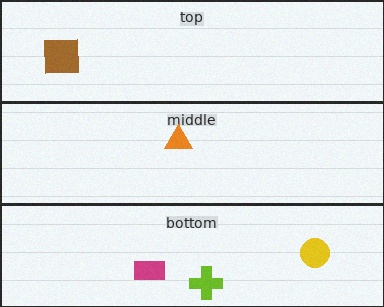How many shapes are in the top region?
1.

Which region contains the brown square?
The top region.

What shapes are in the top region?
The brown square.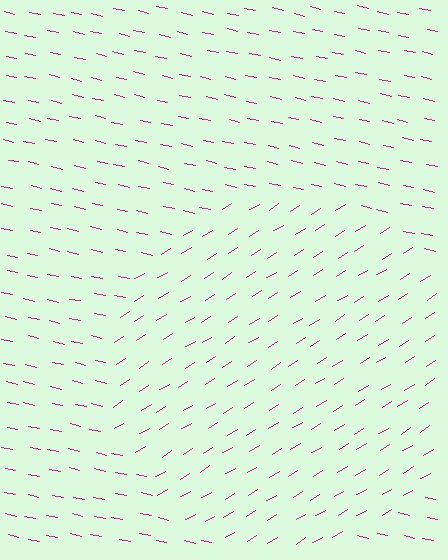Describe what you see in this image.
The image is filled with small magenta line segments. A circle region in the image has lines oriented differently from the surrounding lines, creating a visible texture boundary.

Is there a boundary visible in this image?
Yes, there is a texture boundary formed by a change in line orientation.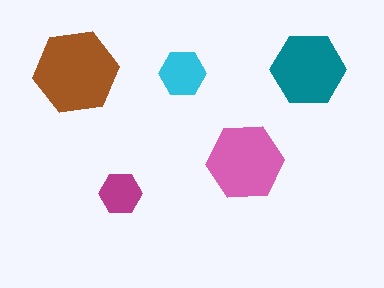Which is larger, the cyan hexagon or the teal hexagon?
The teal one.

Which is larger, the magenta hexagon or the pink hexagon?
The pink one.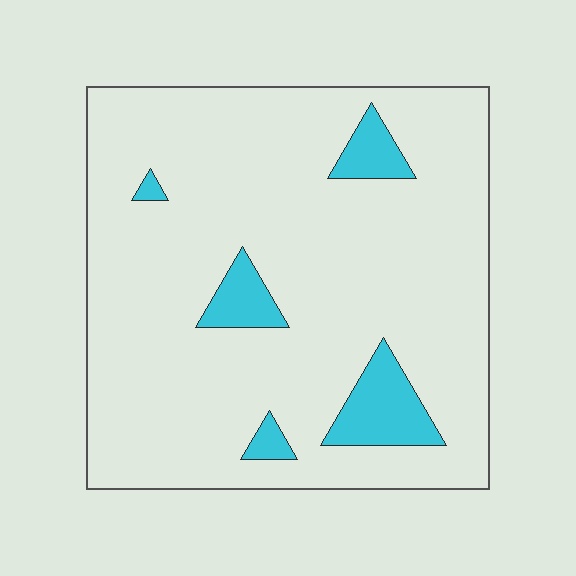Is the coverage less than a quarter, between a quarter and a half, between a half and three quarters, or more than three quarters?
Less than a quarter.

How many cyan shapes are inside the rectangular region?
5.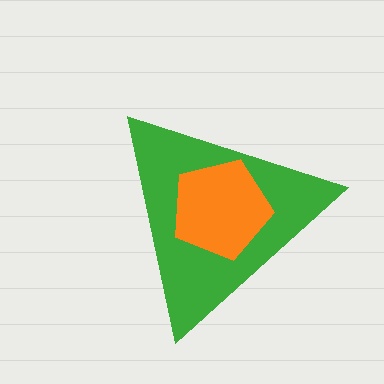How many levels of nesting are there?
2.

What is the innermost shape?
The orange pentagon.